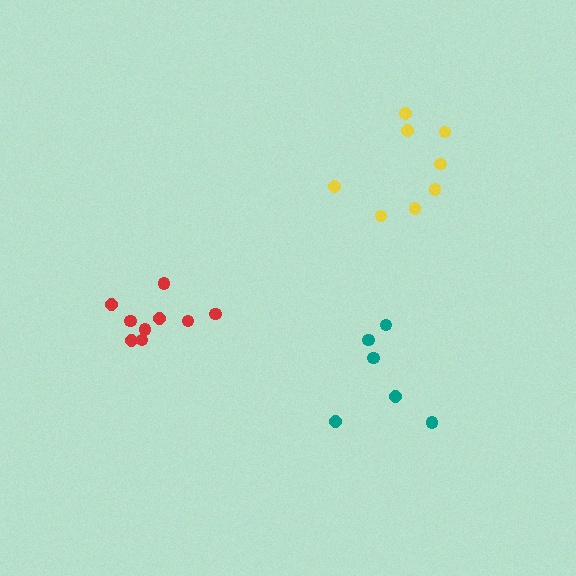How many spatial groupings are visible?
There are 3 spatial groupings.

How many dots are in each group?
Group 1: 8 dots, Group 2: 6 dots, Group 3: 9 dots (23 total).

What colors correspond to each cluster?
The clusters are colored: yellow, teal, red.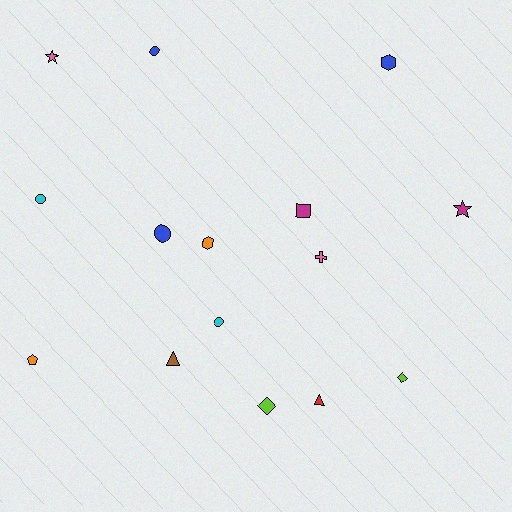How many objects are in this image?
There are 15 objects.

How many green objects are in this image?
There are no green objects.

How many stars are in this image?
There are 2 stars.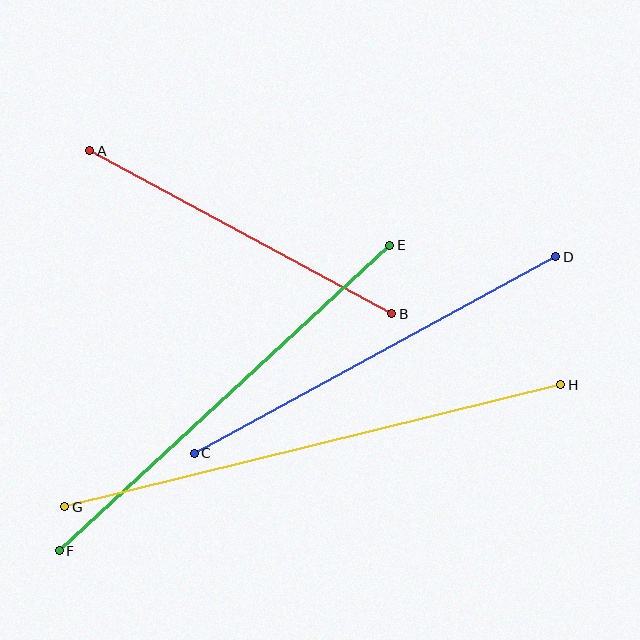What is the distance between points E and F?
The distance is approximately 450 pixels.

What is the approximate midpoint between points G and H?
The midpoint is at approximately (313, 446) pixels.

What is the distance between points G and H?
The distance is approximately 511 pixels.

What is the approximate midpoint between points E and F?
The midpoint is at approximately (224, 398) pixels.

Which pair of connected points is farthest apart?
Points G and H are farthest apart.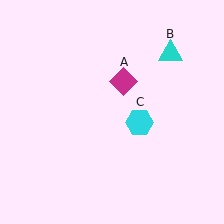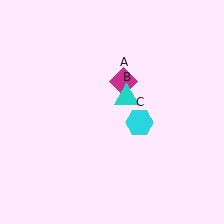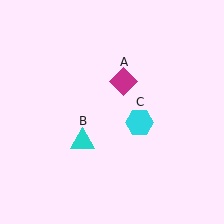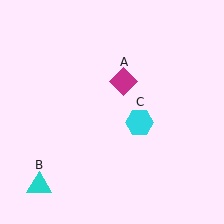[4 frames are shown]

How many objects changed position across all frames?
1 object changed position: cyan triangle (object B).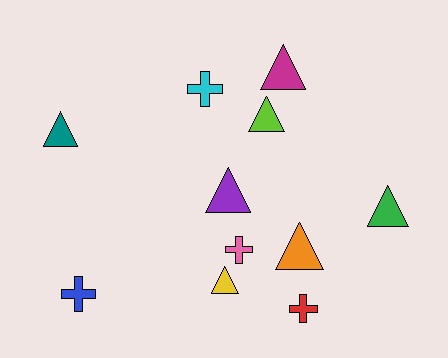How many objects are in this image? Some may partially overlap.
There are 11 objects.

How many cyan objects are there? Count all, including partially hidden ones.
There is 1 cyan object.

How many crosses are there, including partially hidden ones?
There are 4 crosses.